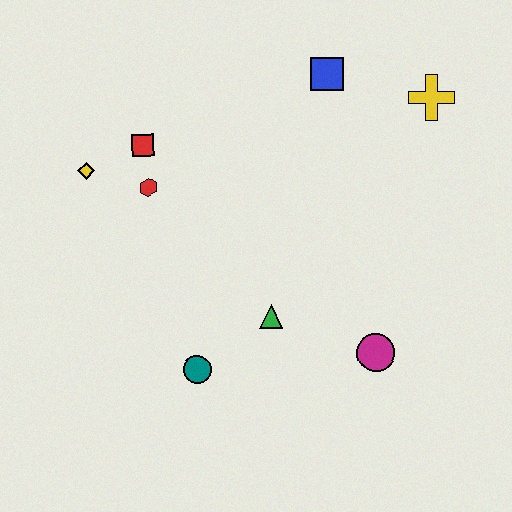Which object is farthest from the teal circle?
The yellow cross is farthest from the teal circle.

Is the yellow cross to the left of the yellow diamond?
No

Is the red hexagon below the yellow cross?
Yes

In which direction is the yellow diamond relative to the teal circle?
The yellow diamond is above the teal circle.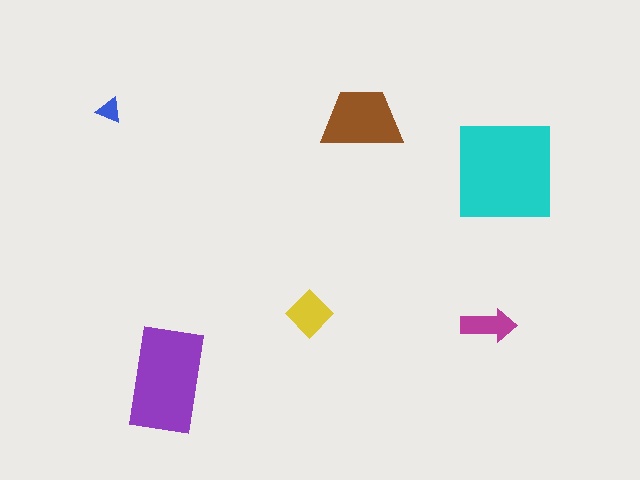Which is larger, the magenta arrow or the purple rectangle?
The purple rectangle.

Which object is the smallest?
The blue triangle.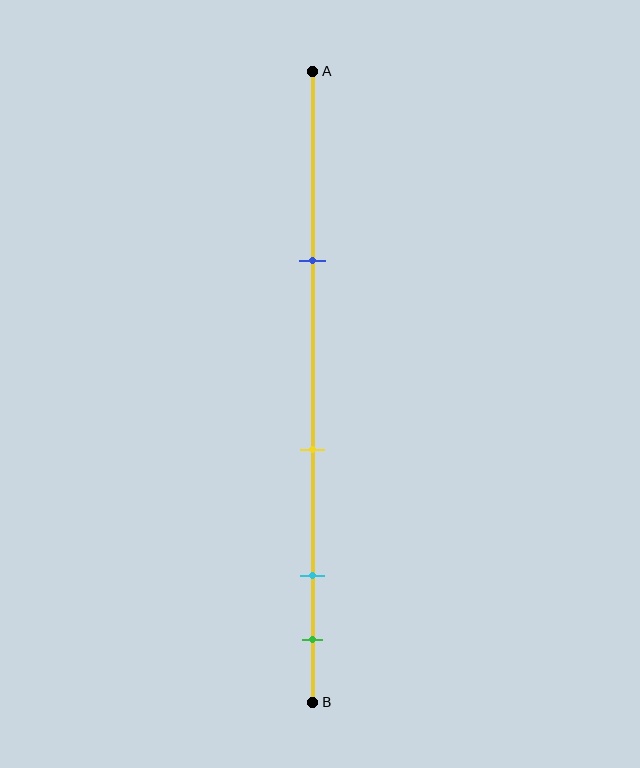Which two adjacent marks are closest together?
The cyan and green marks are the closest adjacent pair.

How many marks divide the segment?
There are 4 marks dividing the segment.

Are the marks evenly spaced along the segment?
No, the marks are not evenly spaced.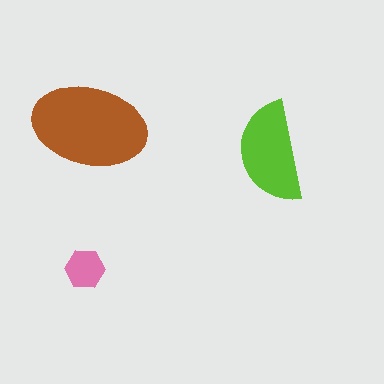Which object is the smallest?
The pink hexagon.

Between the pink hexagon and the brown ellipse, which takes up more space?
The brown ellipse.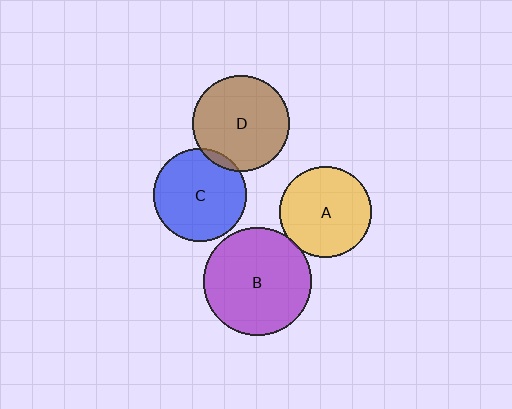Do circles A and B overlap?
Yes.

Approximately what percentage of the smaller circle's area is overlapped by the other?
Approximately 5%.